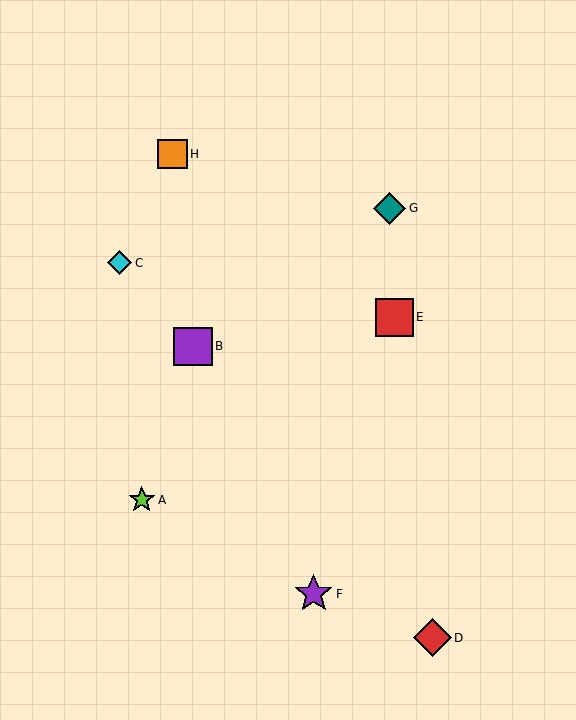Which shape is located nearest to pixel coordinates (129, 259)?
The cyan diamond (labeled C) at (120, 263) is nearest to that location.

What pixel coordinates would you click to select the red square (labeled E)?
Click at (394, 317) to select the red square E.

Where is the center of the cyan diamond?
The center of the cyan diamond is at (120, 263).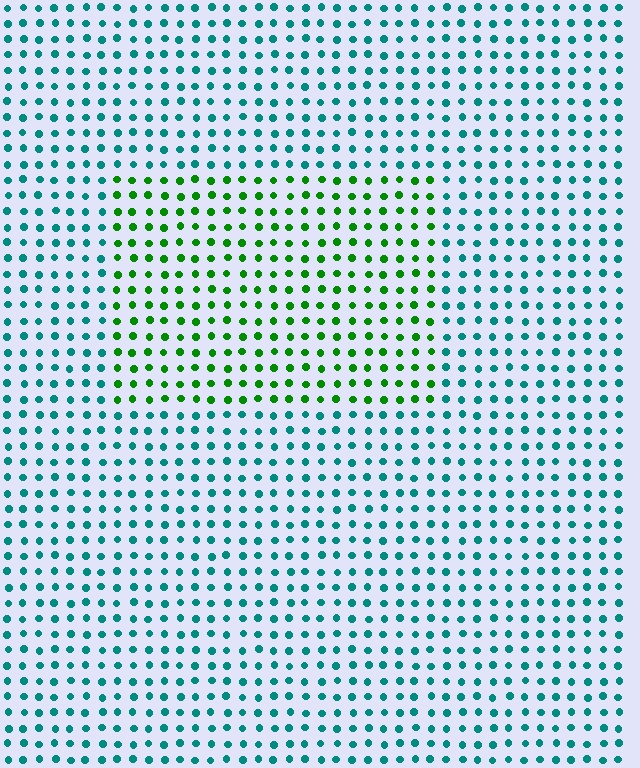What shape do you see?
I see a rectangle.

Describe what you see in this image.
The image is filled with small teal elements in a uniform arrangement. A rectangle-shaped region is visible where the elements are tinted to a slightly different hue, forming a subtle color boundary.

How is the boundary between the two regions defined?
The boundary is defined purely by a slight shift in hue (about 54 degrees). Spacing, size, and orientation are identical on both sides.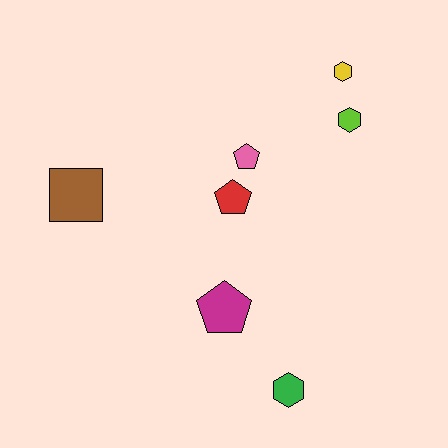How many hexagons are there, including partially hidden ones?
There are 3 hexagons.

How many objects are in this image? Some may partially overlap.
There are 7 objects.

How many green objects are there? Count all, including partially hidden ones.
There is 1 green object.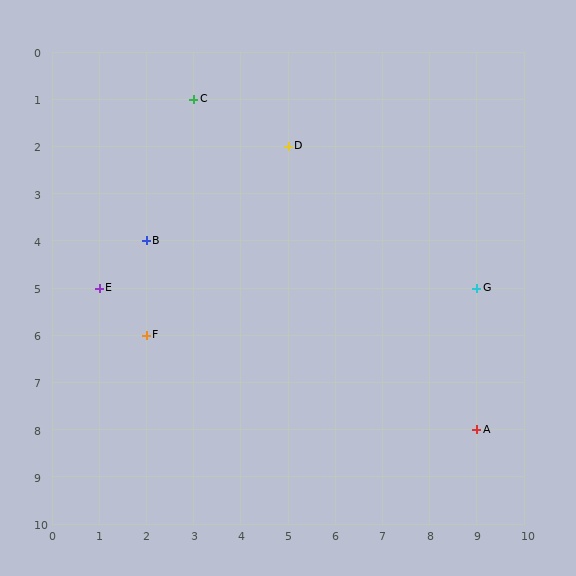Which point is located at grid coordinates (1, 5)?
Point E is at (1, 5).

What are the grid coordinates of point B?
Point B is at grid coordinates (2, 4).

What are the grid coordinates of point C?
Point C is at grid coordinates (3, 1).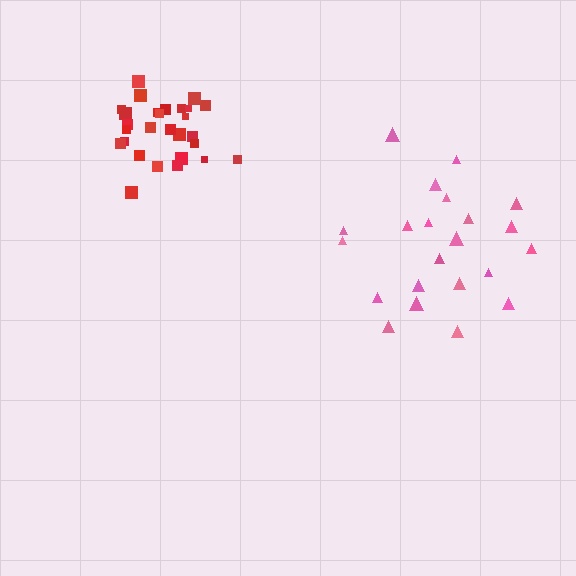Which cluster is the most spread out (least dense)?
Pink.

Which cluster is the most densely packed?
Red.